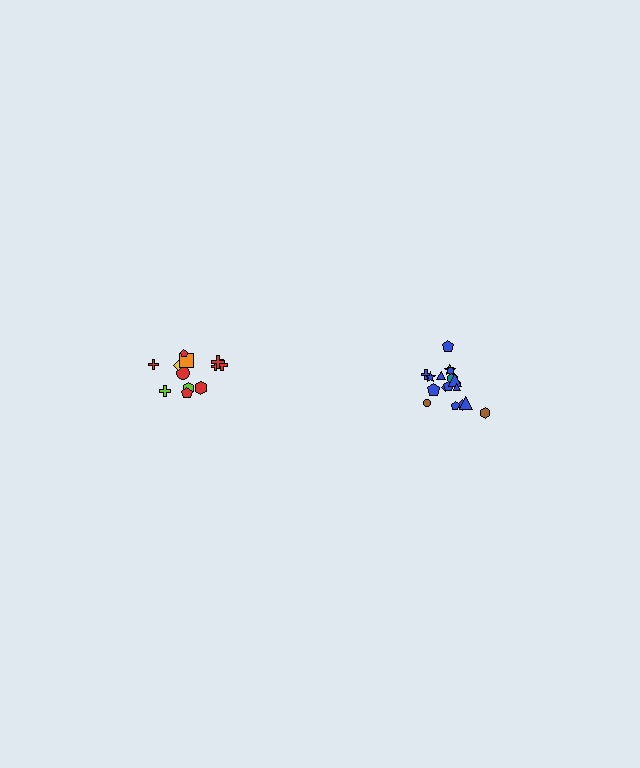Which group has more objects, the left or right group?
The right group.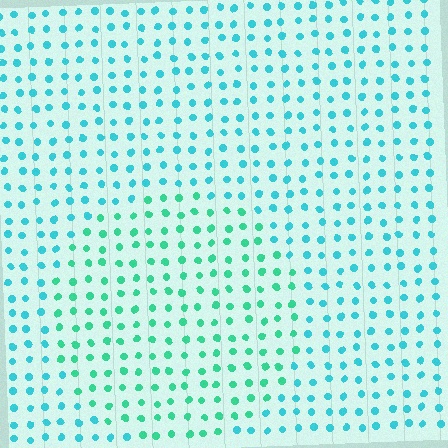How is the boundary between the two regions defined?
The boundary is defined purely by a slight shift in hue (about 29 degrees). Spacing, size, and orientation are identical on both sides.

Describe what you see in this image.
The image is filled with small cyan elements in a uniform arrangement. A circle-shaped region is visible where the elements are tinted to a slightly different hue, forming a subtle color boundary.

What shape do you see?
I see a circle.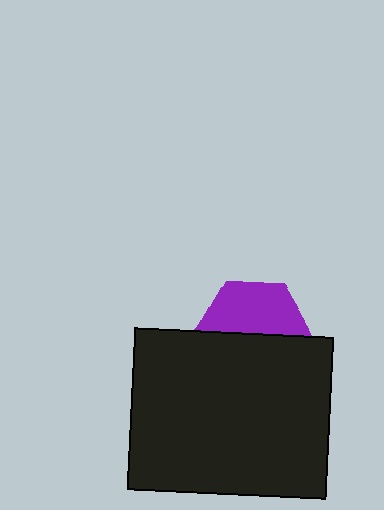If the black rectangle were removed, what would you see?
You would see the complete purple hexagon.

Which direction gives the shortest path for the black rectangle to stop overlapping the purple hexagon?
Moving down gives the shortest separation.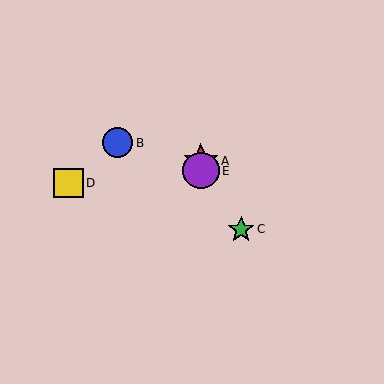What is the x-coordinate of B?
Object B is at x≈117.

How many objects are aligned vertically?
2 objects (A, E) are aligned vertically.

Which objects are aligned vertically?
Objects A, E are aligned vertically.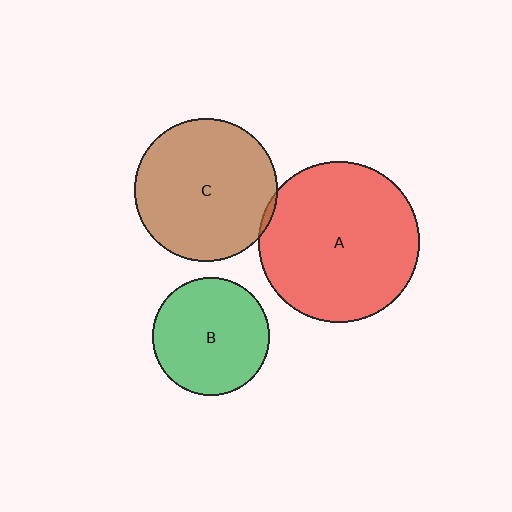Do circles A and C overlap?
Yes.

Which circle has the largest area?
Circle A (red).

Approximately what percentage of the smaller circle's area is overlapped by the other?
Approximately 5%.